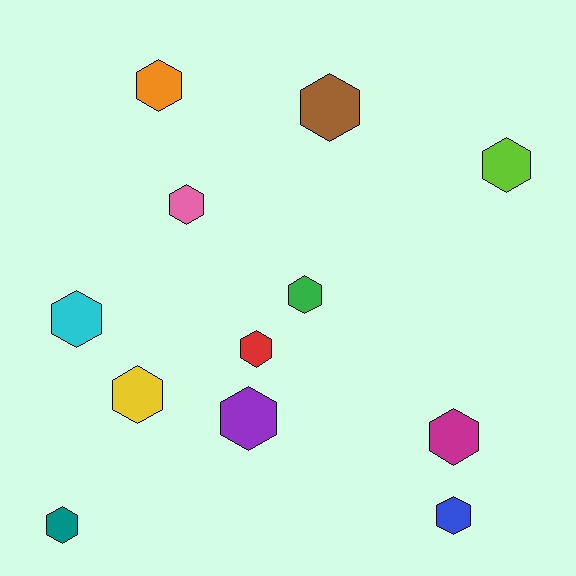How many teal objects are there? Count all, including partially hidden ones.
There is 1 teal object.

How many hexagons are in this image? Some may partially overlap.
There are 12 hexagons.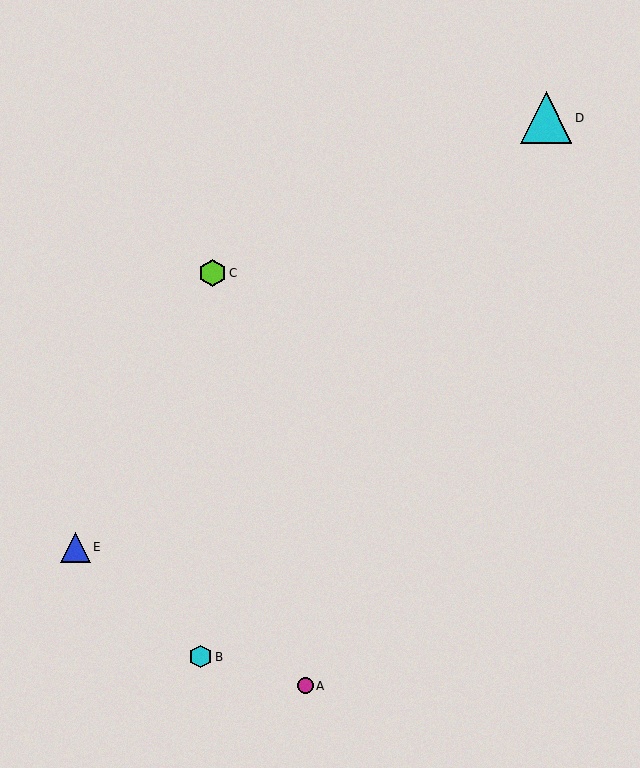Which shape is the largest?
The cyan triangle (labeled D) is the largest.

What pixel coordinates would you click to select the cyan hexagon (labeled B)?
Click at (201, 657) to select the cyan hexagon B.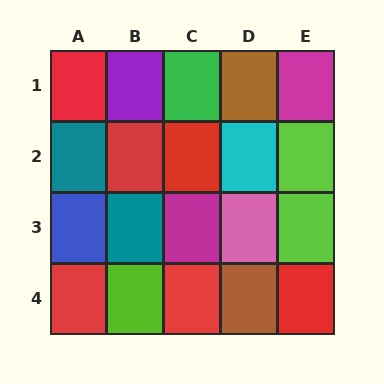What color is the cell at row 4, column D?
Brown.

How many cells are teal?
2 cells are teal.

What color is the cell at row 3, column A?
Blue.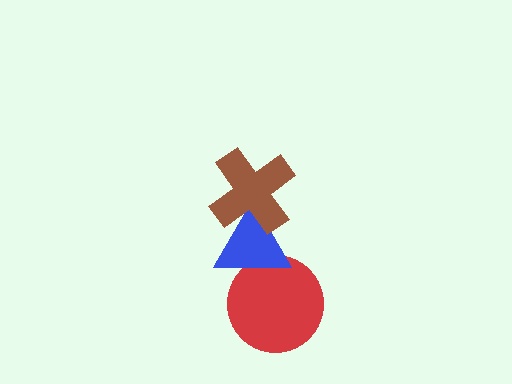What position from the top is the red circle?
The red circle is 3rd from the top.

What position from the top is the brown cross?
The brown cross is 1st from the top.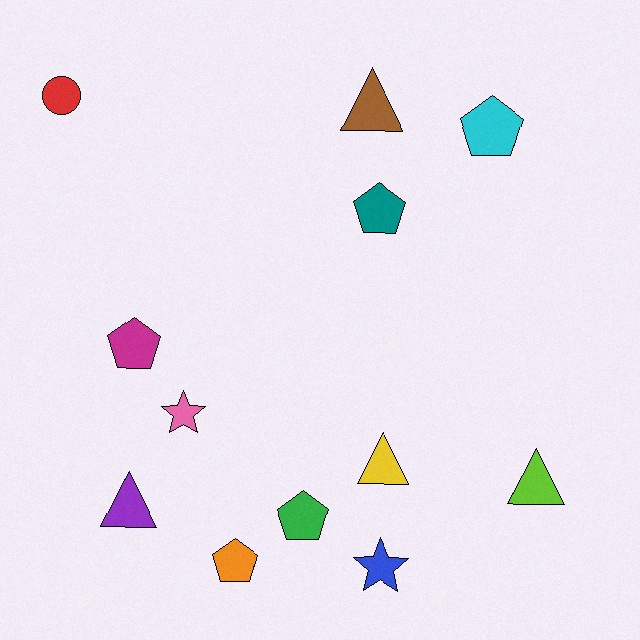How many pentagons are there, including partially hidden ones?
There are 5 pentagons.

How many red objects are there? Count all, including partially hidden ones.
There is 1 red object.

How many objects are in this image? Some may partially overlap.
There are 12 objects.